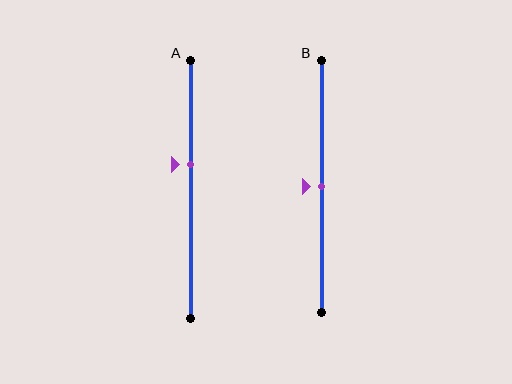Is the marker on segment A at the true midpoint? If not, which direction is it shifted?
No, the marker on segment A is shifted upward by about 10% of the segment length.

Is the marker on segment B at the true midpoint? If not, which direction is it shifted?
Yes, the marker on segment B is at the true midpoint.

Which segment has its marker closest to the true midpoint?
Segment B has its marker closest to the true midpoint.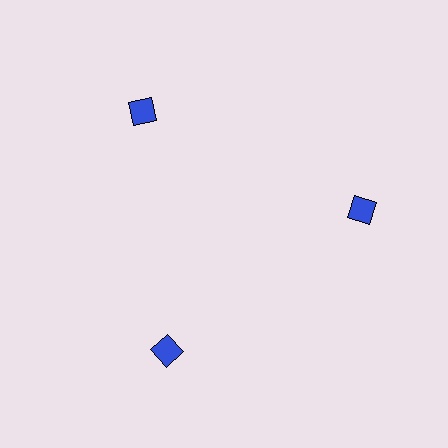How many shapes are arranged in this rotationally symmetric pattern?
There are 3 shapes, arranged in 3 groups of 1.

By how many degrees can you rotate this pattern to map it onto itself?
The pattern maps onto itself every 120 degrees of rotation.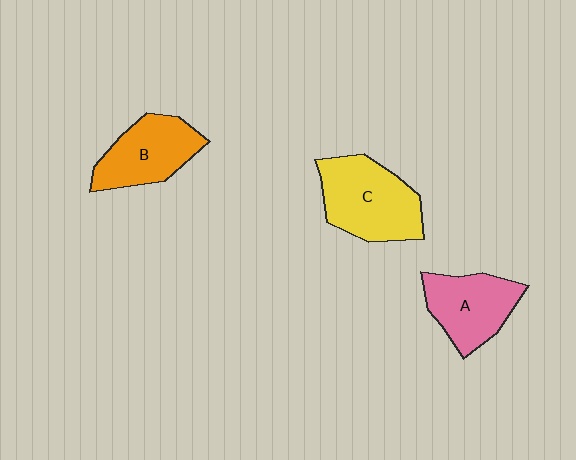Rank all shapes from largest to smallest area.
From largest to smallest: C (yellow), B (orange), A (pink).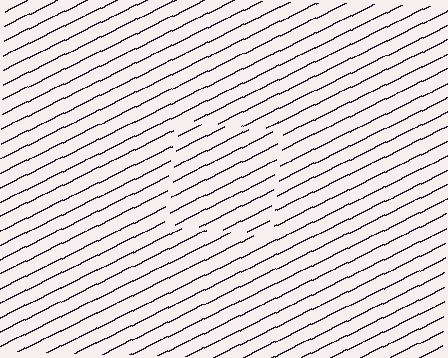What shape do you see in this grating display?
An illusory square. The interior of the shape contains the same grating, shifted by half a period — the contour is defined by the phase discontinuity where line-ends from the inner and outer gratings abut.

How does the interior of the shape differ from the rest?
The interior of the shape contains the same grating, shifted by half a period — the contour is defined by the phase discontinuity where line-ends from the inner and outer gratings abut.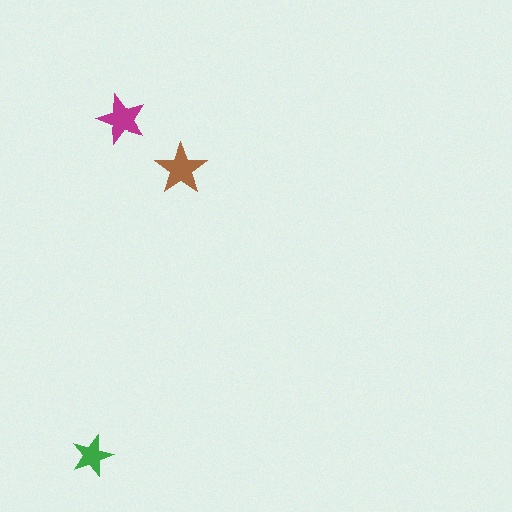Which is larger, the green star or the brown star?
The brown one.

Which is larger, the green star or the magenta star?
The magenta one.